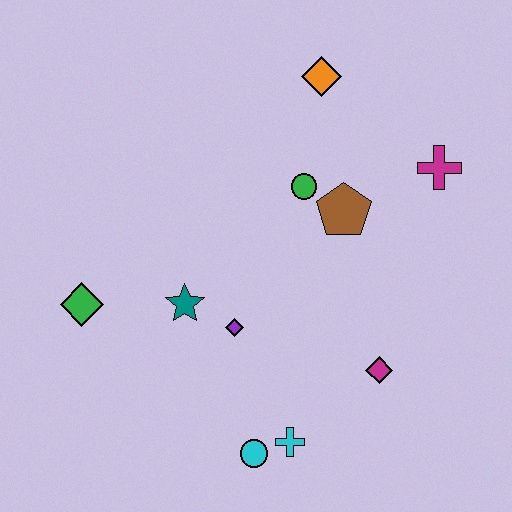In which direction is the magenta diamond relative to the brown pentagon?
The magenta diamond is below the brown pentagon.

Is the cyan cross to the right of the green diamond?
Yes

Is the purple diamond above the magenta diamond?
Yes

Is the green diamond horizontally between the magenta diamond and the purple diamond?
No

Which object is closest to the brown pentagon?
The green circle is closest to the brown pentagon.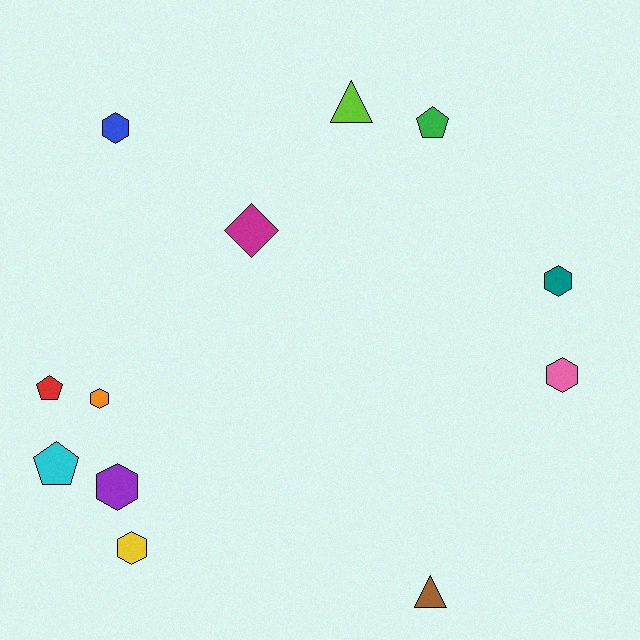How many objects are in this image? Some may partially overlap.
There are 12 objects.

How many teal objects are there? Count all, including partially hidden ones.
There is 1 teal object.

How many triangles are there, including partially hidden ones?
There are 2 triangles.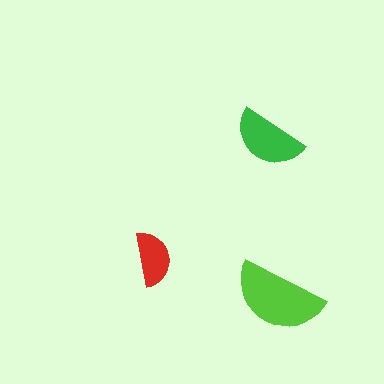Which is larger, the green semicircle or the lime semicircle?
The lime one.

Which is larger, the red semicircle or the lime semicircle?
The lime one.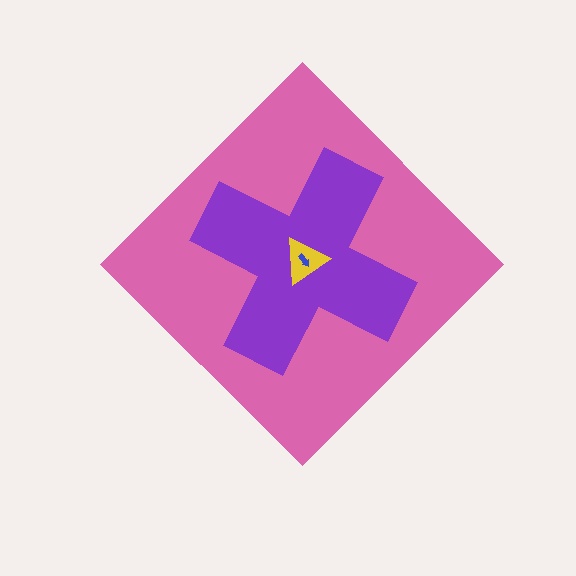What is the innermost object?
The blue arrow.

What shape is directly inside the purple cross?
The yellow triangle.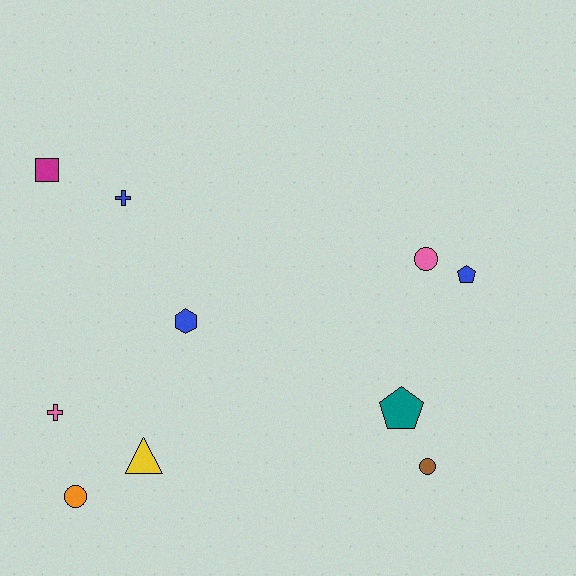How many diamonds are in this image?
There are no diamonds.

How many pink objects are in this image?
There are 2 pink objects.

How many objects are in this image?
There are 10 objects.